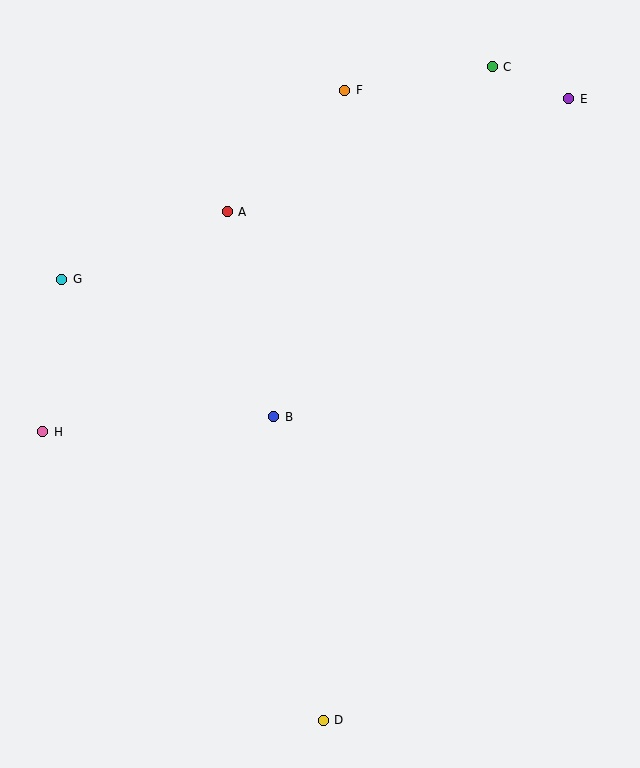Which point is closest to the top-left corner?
Point G is closest to the top-left corner.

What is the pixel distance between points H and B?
The distance between H and B is 232 pixels.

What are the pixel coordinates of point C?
Point C is at (492, 67).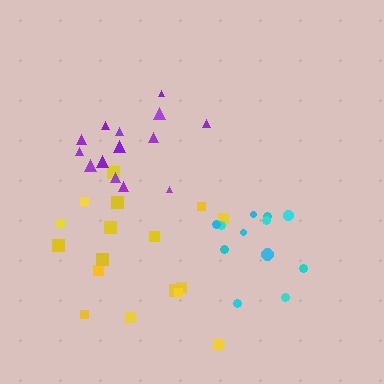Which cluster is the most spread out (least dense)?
Yellow.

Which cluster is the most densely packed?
Purple.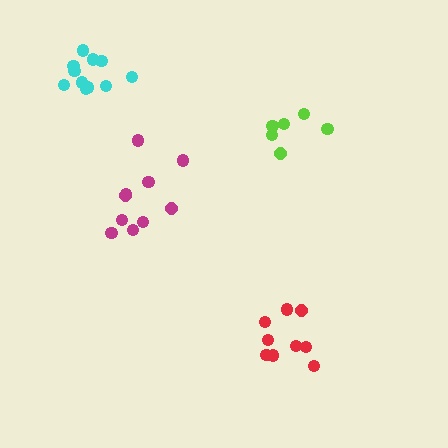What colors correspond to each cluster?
The clusters are colored: red, cyan, magenta, lime.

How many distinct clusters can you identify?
There are 4 distinct clusters.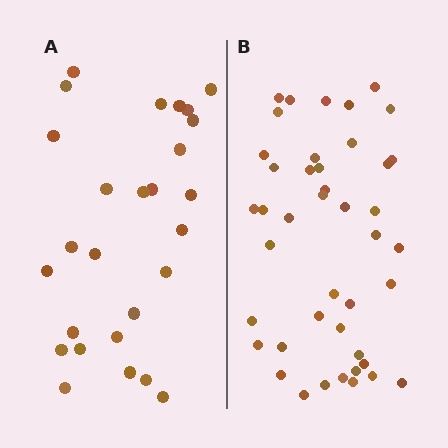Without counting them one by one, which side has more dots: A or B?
Region B (the right region) has more dots.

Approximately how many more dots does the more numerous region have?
Region B has approximately 15 more dots than region A.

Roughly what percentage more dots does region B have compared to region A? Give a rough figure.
About 60% more.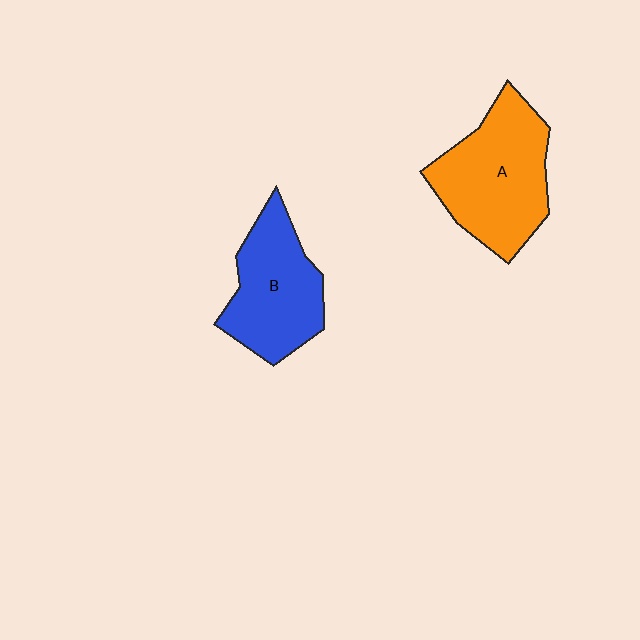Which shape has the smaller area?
Shape B (blue).